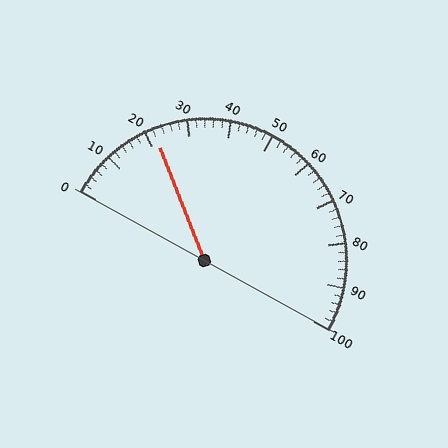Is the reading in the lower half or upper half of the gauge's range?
The reading is in the lower half of the range (0 to 100).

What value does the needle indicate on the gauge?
The needle indicates approximately 22.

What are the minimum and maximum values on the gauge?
The gauge ranges from 0 to 100.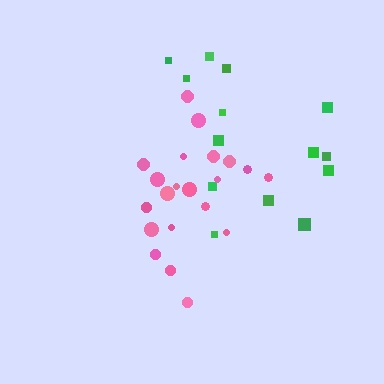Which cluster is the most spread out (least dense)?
Green.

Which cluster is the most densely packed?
Pink.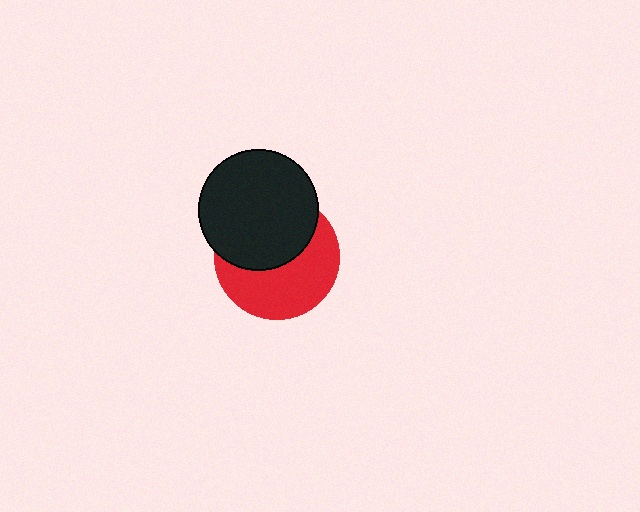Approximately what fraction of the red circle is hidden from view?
Roughly 48% of the red circle is hidden behind the black circle.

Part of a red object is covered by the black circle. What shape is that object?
It is a circle.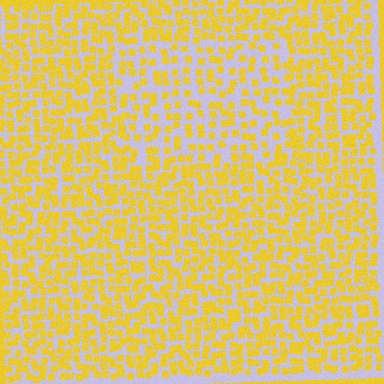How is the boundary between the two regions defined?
The boundary is defined by a change in element density (approximately 1.6x ratio). All elements are the same color, size, and shape.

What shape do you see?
I see a rectangle.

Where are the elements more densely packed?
The elements are more densely packed outside the rectangle boundary.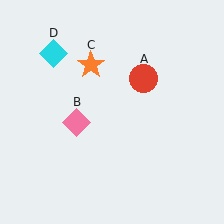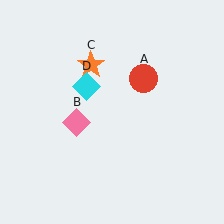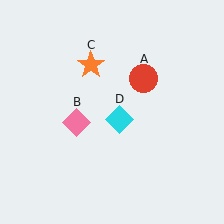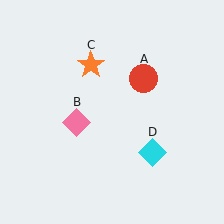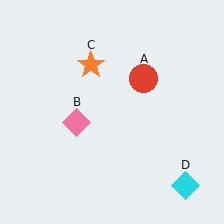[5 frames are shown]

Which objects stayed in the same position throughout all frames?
Red circle (object A) and pink diamond (object B) and orange star (object C) remained stationary.